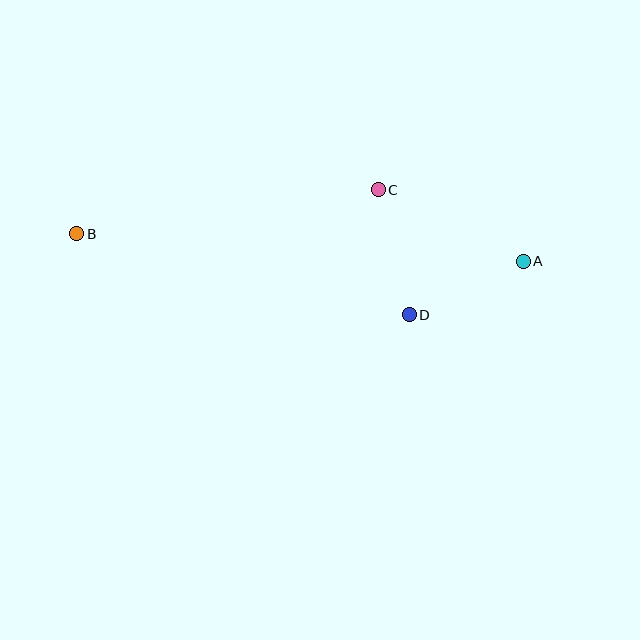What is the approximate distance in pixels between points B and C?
The distance between B and C is approximately 305 pixels.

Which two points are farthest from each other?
Points A and B are farthest from each other.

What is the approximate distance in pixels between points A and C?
The distance between A and C is approximately 162 pixels.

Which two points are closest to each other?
Points A and D are closest to each other.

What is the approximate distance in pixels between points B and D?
The distance between B and D is approximately 342 pixels.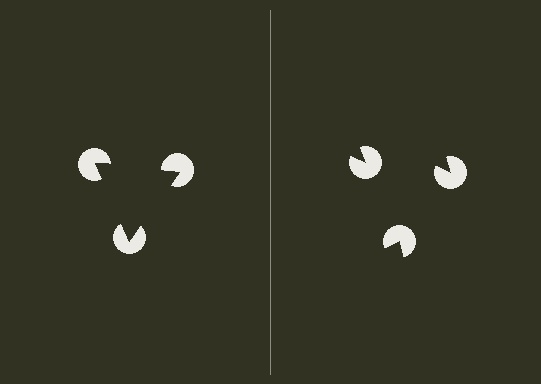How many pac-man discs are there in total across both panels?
6 — 3 on each side.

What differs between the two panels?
The pac-man discs are positioned identically on both sides; only the wedge orientations differ. On the left they align to a triangle; on the right they are misaligned.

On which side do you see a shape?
An illusory triangle appears on the left side. On the right side the wedge cuts are rotated, so no coherent shape forms.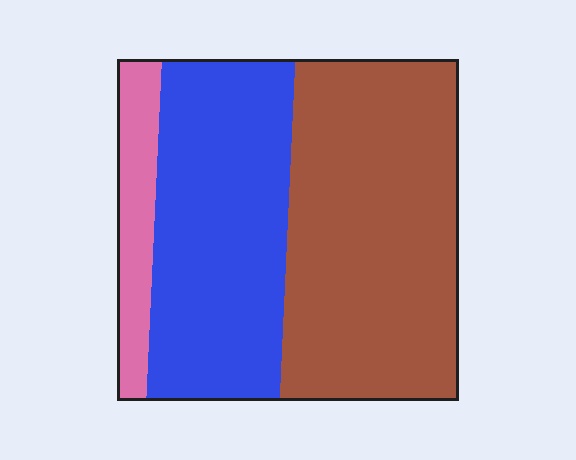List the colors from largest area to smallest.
From largest to smallest: brown, blue, pink.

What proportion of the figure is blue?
Blue takes up about two fifths (2/5) of the figure.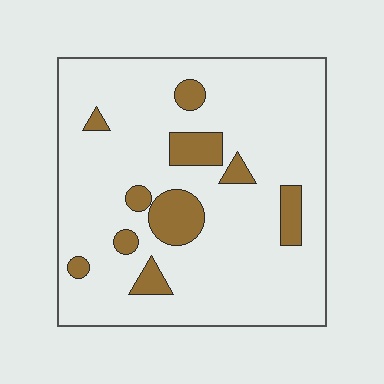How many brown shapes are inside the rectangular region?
10.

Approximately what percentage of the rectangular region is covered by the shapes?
Approximately 15%.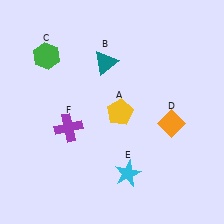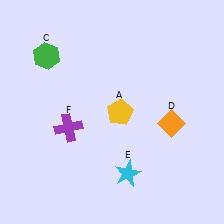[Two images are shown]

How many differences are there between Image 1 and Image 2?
There is 1 difference between the two images.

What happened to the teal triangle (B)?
The teal triangle (B) was removed in Image 2. It was in the top-left area of Image 1.